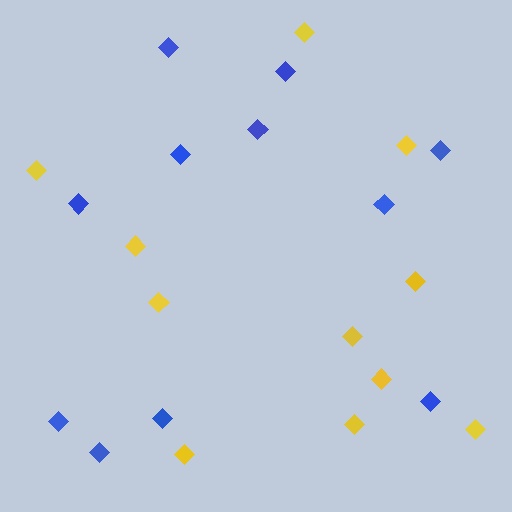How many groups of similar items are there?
There are 2 groups: one group of yellow diamonds (11) and one group of blue diamonds (11).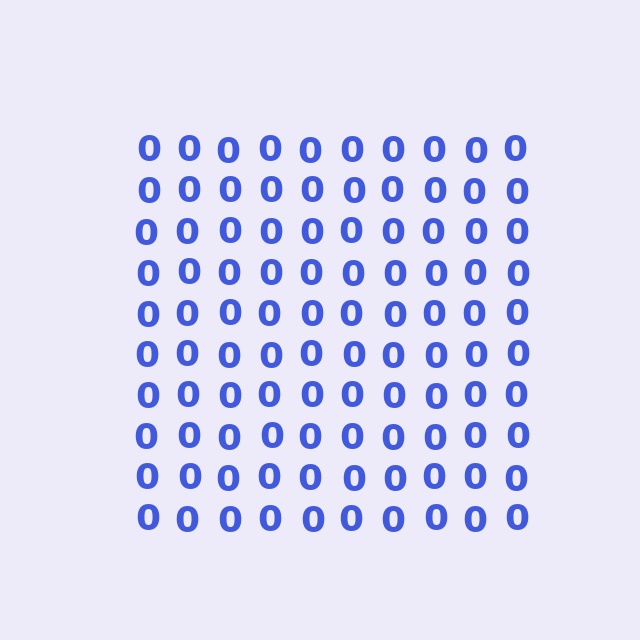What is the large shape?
The large shape is a square.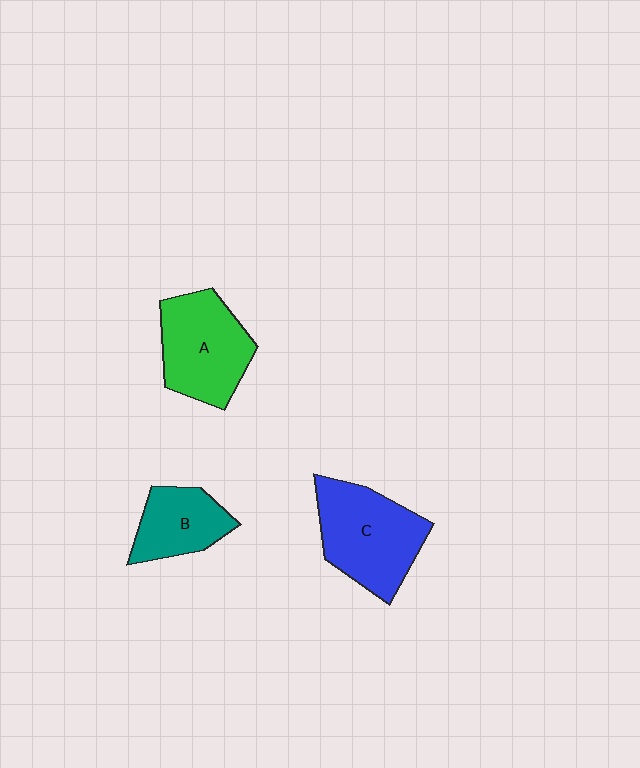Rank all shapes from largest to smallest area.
From largest to smallest: C (blue), A (green), B (teal).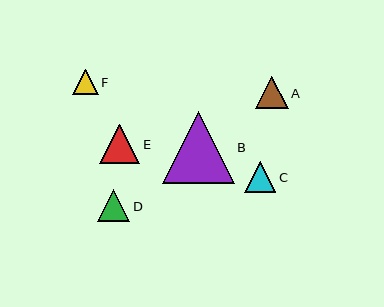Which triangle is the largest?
Triangle B is the largest with a size of approximately 72 pixels.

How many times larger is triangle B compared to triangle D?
Triangle B is approximately 2.3 times the size of triangle D.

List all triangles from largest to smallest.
From largest to smallest: B, E, A, D, C, F.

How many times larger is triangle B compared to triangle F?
Triangle B is approximately 2.8 times the size of triangle F.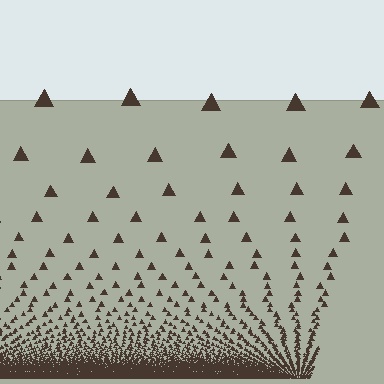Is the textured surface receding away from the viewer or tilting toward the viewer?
The surface appears to tilt toward the viewer. Texture elements get larger and sparser toward the top.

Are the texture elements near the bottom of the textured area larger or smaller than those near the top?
Smaller. The gradient is inverted — elements near the bottom are smaller and denser.